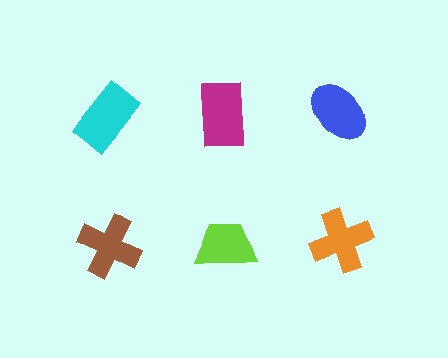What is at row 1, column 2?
A magenta rectangle.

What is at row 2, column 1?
A brown cross.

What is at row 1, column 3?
A blue ellipse.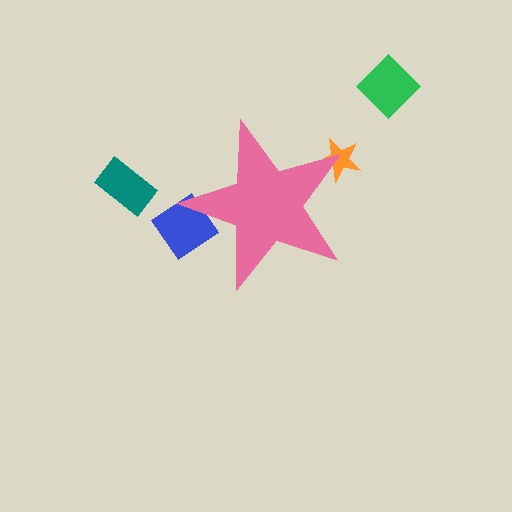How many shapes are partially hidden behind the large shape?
2 shapes are partially hidden.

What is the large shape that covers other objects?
A pink star.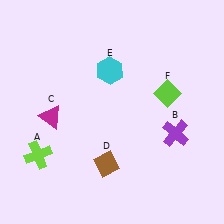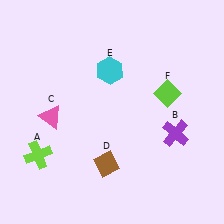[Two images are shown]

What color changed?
The triangle (C) changed from magenta in Image 1 to pink in Image 2.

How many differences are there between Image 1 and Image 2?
There is 1 difference between the two images.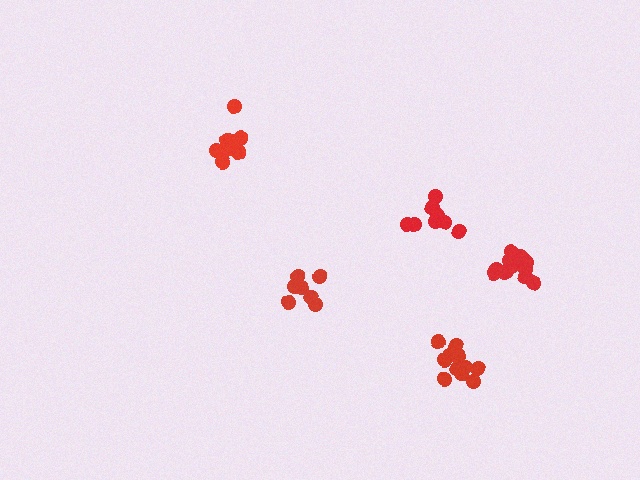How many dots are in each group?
Group 1: 12 dots, Group 2: 11 dots, Group 3: 14 dots, Group 4: 8 dots, Group 5: 8 dots (53 total).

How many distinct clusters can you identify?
There are 5 distinct clusters.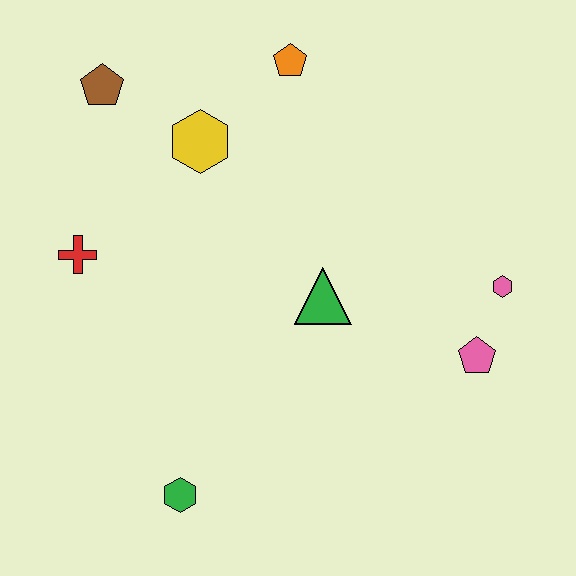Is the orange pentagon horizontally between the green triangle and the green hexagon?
Yes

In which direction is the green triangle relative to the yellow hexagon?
The green triangle is below the yellow hexagon.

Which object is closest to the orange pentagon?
The yellow hexagon is closest to the orange pentagon.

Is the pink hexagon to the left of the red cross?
No